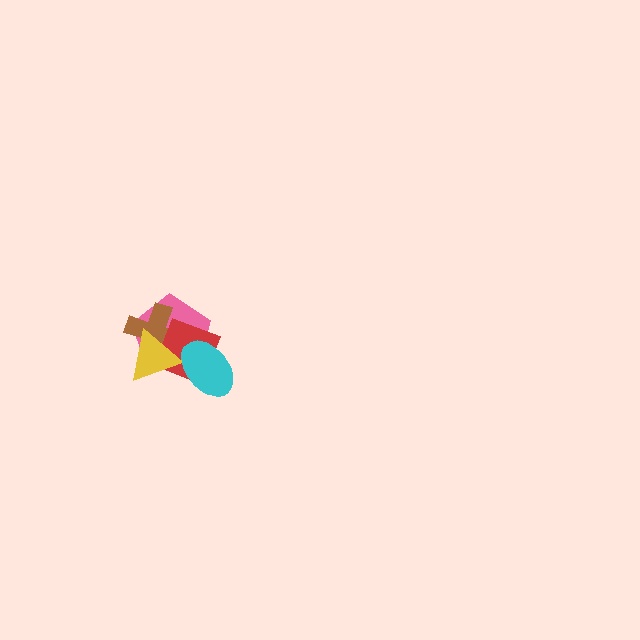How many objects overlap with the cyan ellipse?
3 objects overlap with the cyan ellipse.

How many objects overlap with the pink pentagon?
4 objects overlap with the pink pentagon.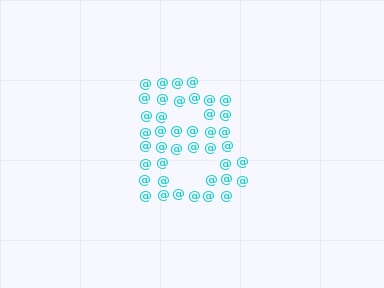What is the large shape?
The large shape is the letter B.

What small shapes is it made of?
It is made of small at signs.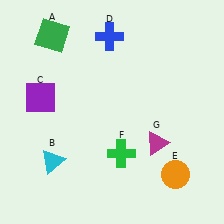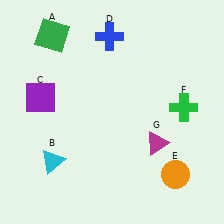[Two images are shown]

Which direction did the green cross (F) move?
The green cross (F) moved right.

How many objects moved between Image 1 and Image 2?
1 object moved between the two images.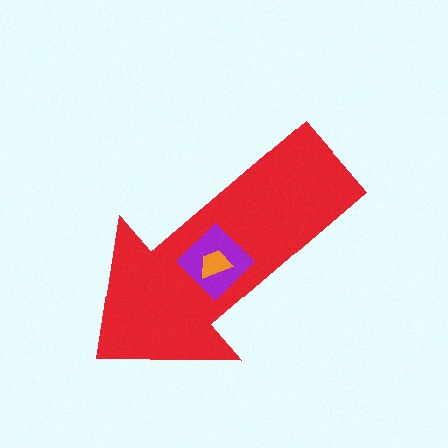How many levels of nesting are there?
3.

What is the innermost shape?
The orange trapezoid.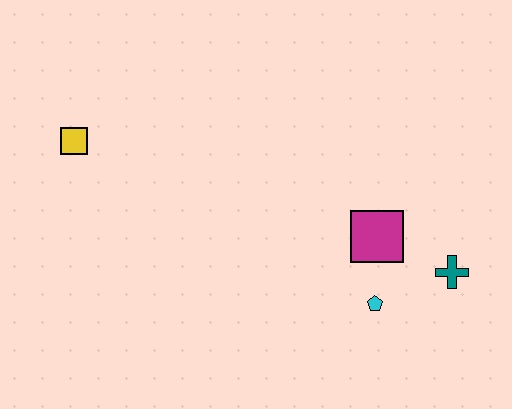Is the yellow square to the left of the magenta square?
Yes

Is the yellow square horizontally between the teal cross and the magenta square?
No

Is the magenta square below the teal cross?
No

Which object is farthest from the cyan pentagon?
The yellow square is farthest from the cyan pentagon.